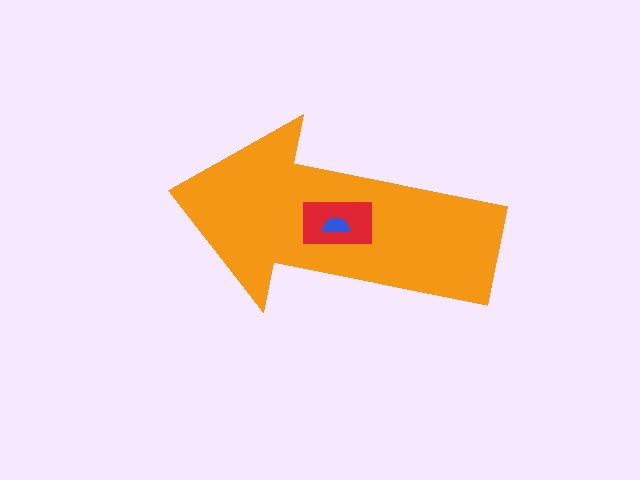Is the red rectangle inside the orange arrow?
Yes.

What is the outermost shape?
The orange arrow.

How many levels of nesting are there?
3.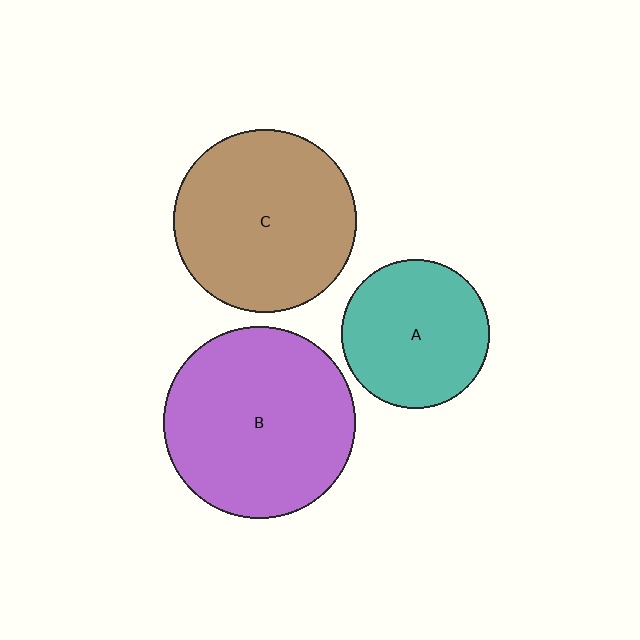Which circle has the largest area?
Circle B (purple).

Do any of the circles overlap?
No, none of the circles overlap.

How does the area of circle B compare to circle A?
Approximately 1.7 times.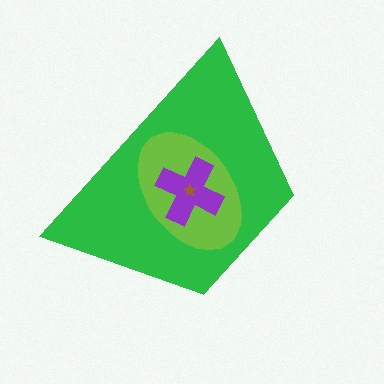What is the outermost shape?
The green trapezoid.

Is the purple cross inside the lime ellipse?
Yes.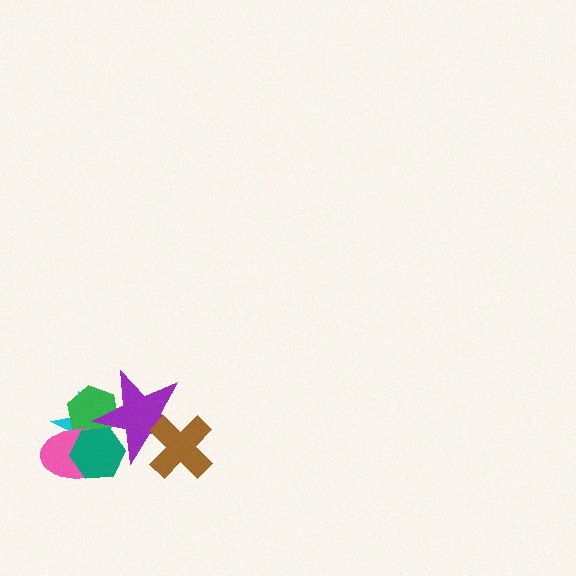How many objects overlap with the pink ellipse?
4 objects overlap with the pink ellipse.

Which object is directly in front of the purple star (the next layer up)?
The brown cross is directly in front of the purple star.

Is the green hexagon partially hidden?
Yes, it is partially covered by another shape.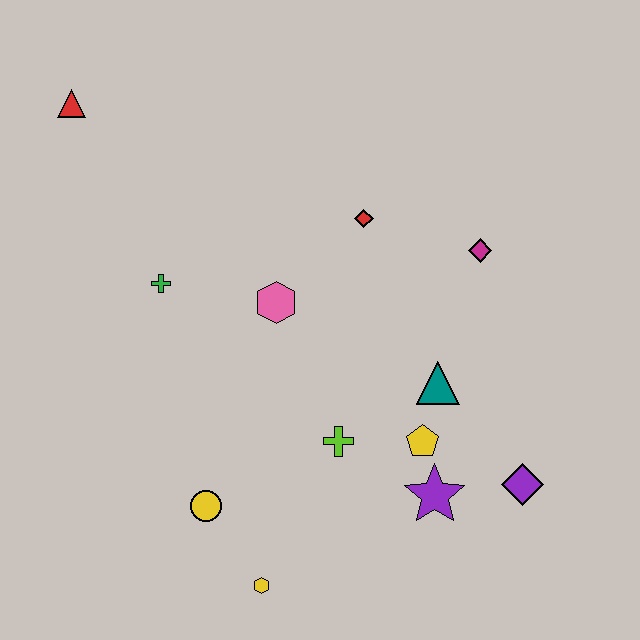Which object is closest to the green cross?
The pink hexagon is closest to the green cross.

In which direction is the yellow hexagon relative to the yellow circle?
The yellow hexagon is below the yellow circle.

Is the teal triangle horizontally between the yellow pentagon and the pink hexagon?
No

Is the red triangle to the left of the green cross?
Yes